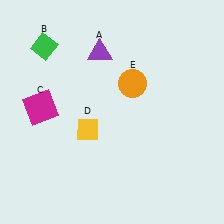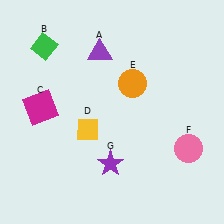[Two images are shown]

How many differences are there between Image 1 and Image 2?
There are 2 differences between the two images.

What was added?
A pink circle (F), a purple star (G) were added in Image 2.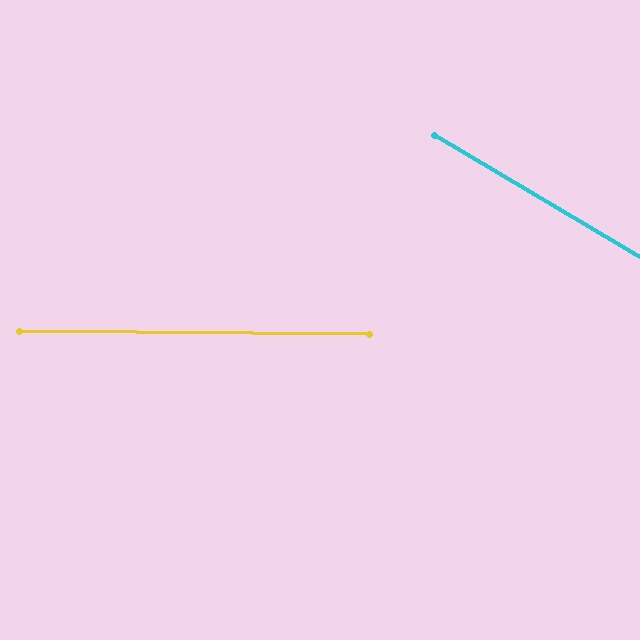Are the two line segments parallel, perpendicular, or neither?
Neither parallel nor perpendicular — they differ by about 30°.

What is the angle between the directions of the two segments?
Approximately 30 degrees.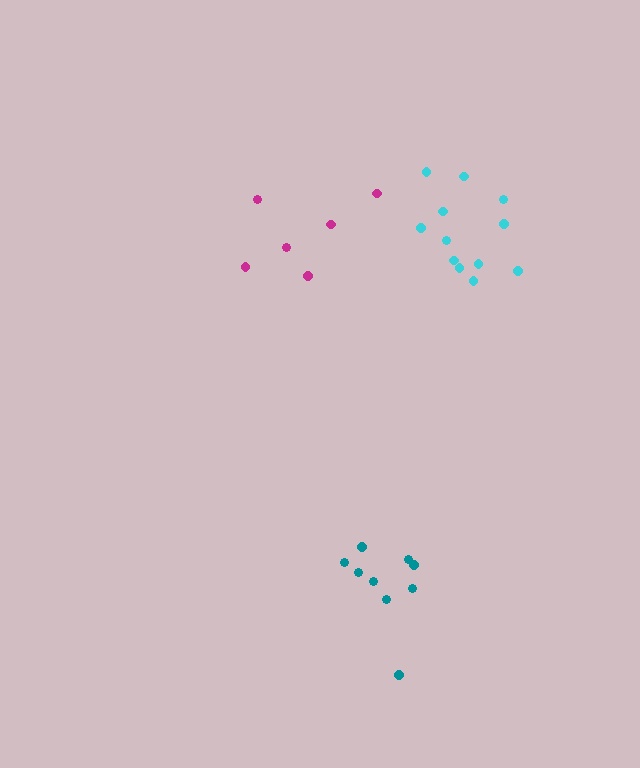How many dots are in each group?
Group 1: 6 dots, Group 2: 12 dots, Group 3: 9 dots (27 total).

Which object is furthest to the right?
The cyan cluster is rightmost.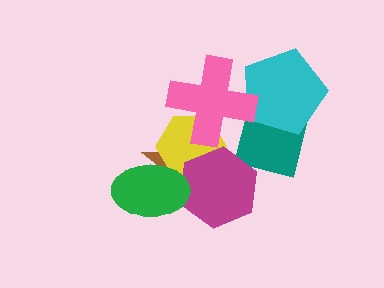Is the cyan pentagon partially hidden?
Yes, it is partially covered by another shape.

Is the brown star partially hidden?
Yes, it is partially covered by another shape.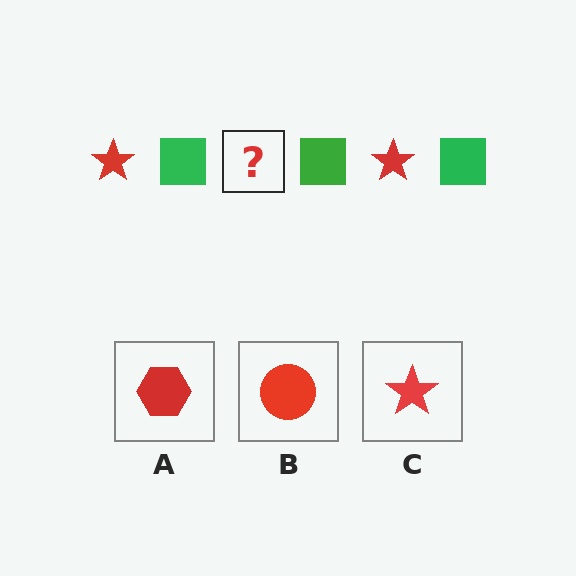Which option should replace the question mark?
Option C.